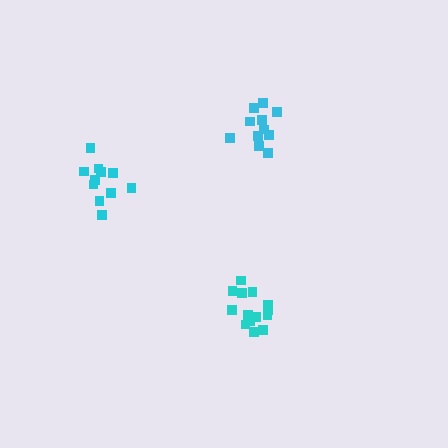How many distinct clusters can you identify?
There are 3 distinct clusters.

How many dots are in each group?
Group 1: 11 dots, Group 2: 14 dots, Group 3: 11 dots (36 total).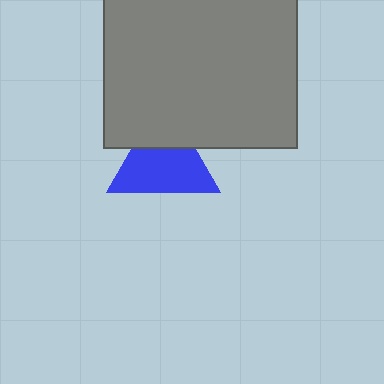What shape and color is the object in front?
The object in front is a gray square.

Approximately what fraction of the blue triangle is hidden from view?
Roughly 32% of the blue triangle is hidden behind the gray square.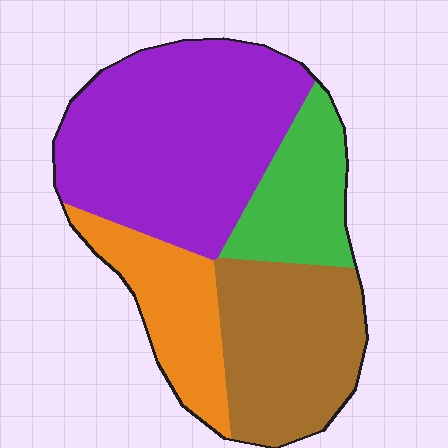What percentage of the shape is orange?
Orange takes up less than a sixth of the shape.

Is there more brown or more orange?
Brown.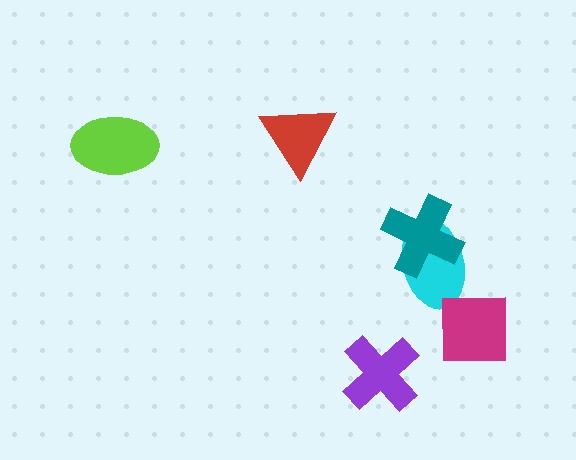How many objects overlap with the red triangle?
0 objects overlap with the red triangle.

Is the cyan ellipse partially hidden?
Yes, it is partially covered by another shape.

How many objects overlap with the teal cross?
1 object overlaps with the teal cross.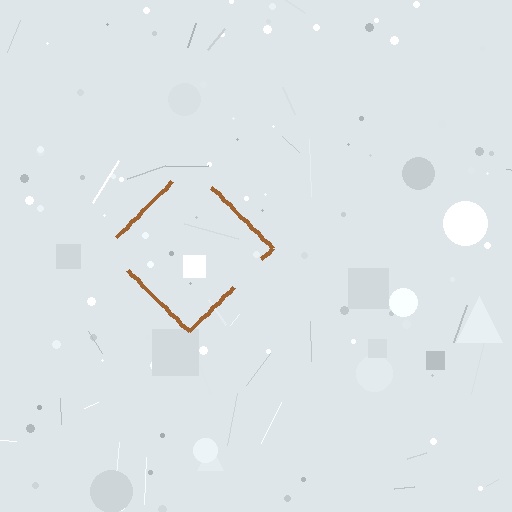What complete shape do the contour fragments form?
The contour fragments form a diamond.